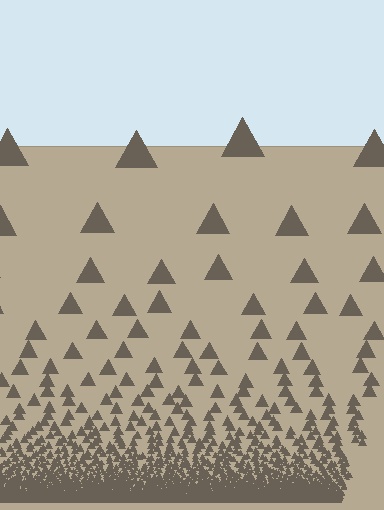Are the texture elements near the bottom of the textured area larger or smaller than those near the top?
Smaller. The gradient is inverted — elements near the bottom are smaller and denser.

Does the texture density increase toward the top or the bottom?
Density increases toward the bottom.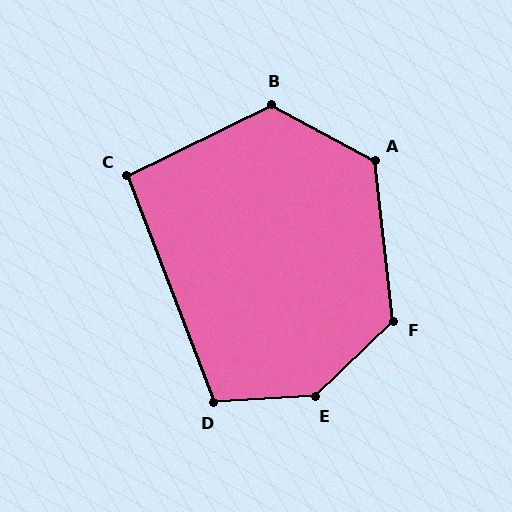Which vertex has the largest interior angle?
E, at approximately 140 degrees.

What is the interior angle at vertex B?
Approximately 125 degrees (obtuse).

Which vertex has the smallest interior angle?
C, at approximately 95 degrees.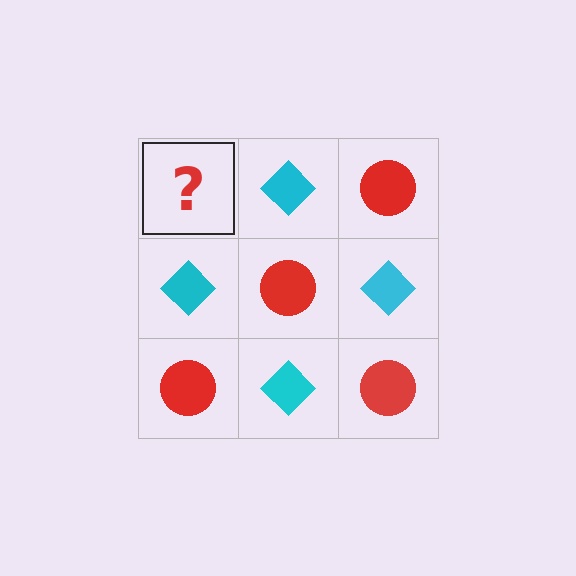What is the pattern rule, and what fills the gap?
The rule is that it alternates red circle and cyan diamond in a checkerboard pattern. The gap should be filled with a red circle.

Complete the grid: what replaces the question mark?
The question mark should be replaced with a red circle.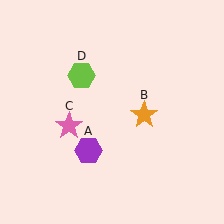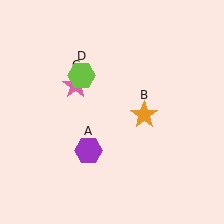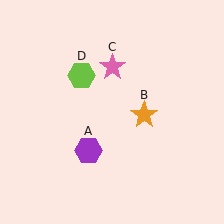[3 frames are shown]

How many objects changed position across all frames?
1 object changed position: pink star (object C).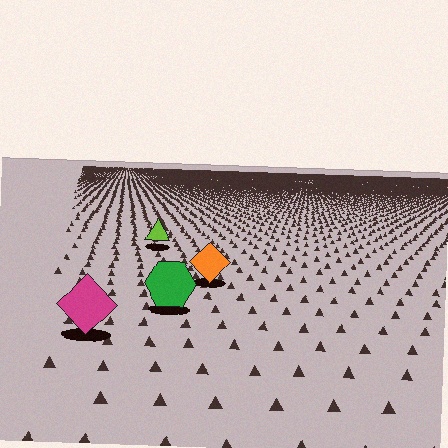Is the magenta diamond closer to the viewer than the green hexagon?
Yes. The magenta diamond is closer — you can tell from the texture gradient: the ground texture is coarser near it.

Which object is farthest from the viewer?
The lime triangle is farthest from the viewer. It appears smaller and the ground texture around it is denser.